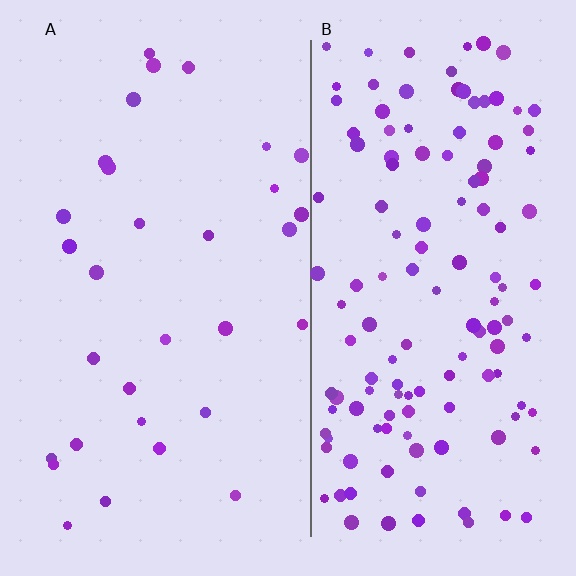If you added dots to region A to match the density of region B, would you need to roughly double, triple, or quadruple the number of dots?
Approximately quadruple.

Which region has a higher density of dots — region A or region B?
B (the right).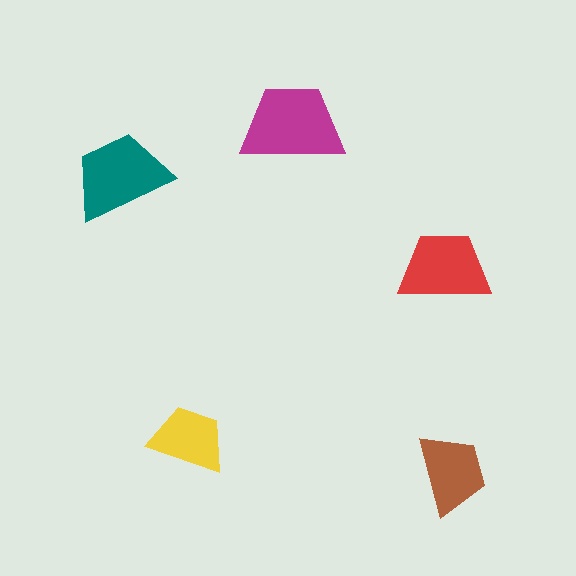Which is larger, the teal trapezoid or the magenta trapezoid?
The magenta one.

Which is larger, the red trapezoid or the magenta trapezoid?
The magenta one.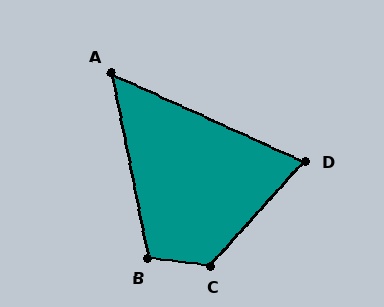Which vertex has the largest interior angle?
C, at approximately 125 degrees.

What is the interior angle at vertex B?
Approximately 108 degrees (obtuse).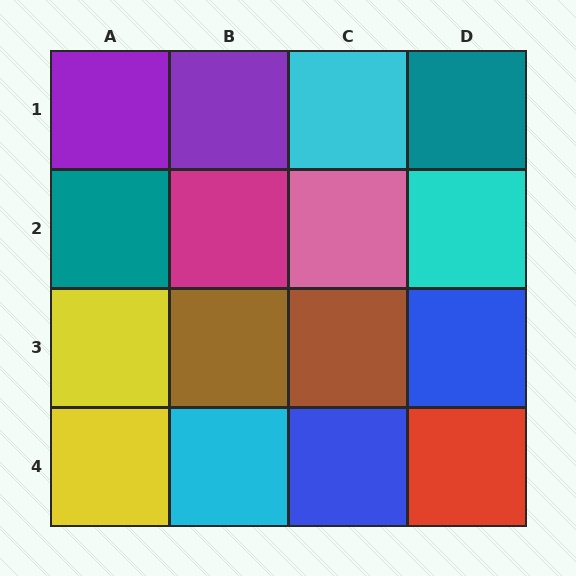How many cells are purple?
2 cells are purple.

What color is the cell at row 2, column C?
Pink.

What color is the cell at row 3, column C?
Brown.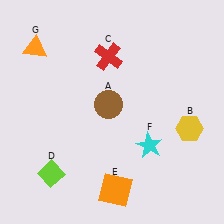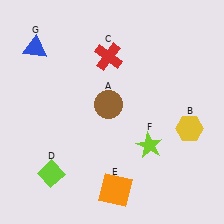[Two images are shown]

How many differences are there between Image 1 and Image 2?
There are 2 differences between the two images.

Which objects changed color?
F changed from cyan to lime. G changed from orange to blue.